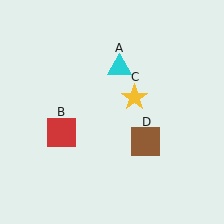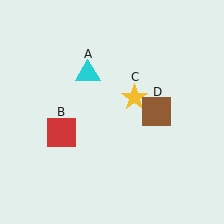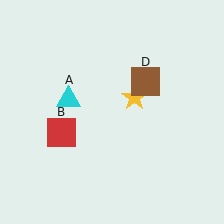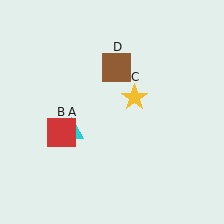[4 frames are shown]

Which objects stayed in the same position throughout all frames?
Red square (object B) and yellow star (object C) remained stationary.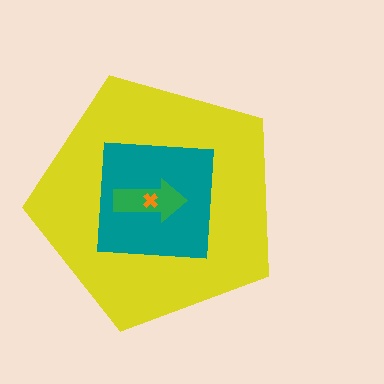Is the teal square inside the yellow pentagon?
Yes.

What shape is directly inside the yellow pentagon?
The teal square.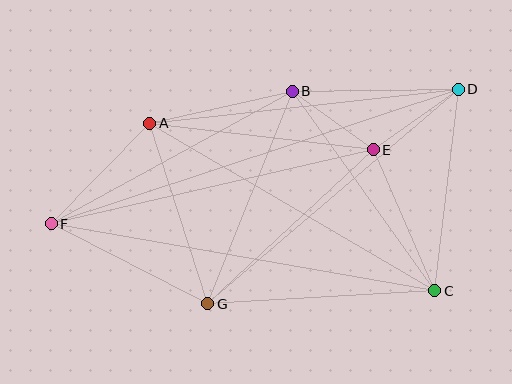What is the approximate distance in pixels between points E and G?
The distance between E and G is approximately 226 pixels.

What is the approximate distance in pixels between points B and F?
The distance between B and F is approximately 275 pixels.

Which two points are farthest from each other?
Points D and F are farthest from each other.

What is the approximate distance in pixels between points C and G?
The distance between C and G is approximately 227 pixels.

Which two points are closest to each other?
Points B and E are closest to each other.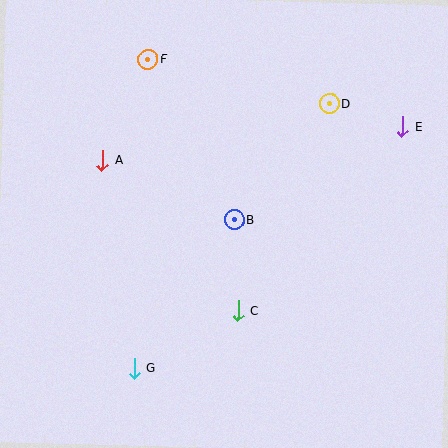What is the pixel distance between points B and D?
The distance between B and D is 150 pixels.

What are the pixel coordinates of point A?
Point A is at (102, 160).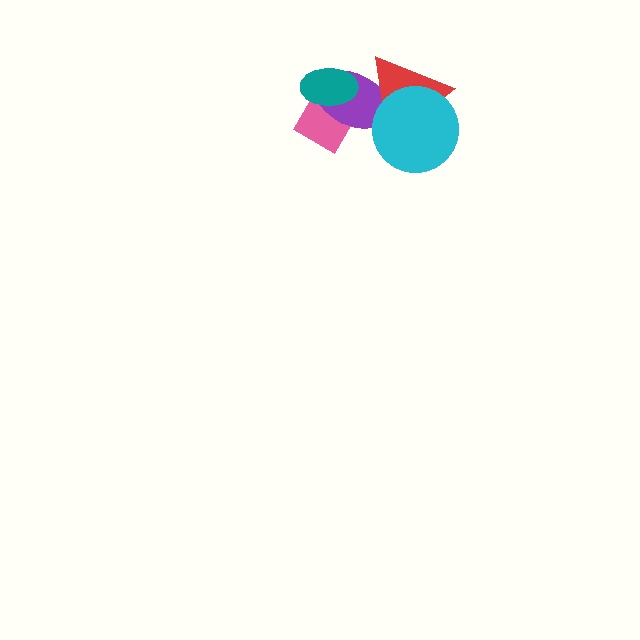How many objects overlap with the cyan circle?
2 objects overlap with the cyan circle.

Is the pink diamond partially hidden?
Yes, it is partially covered by another shape.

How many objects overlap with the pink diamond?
2 objects overlap with the pink diamond.